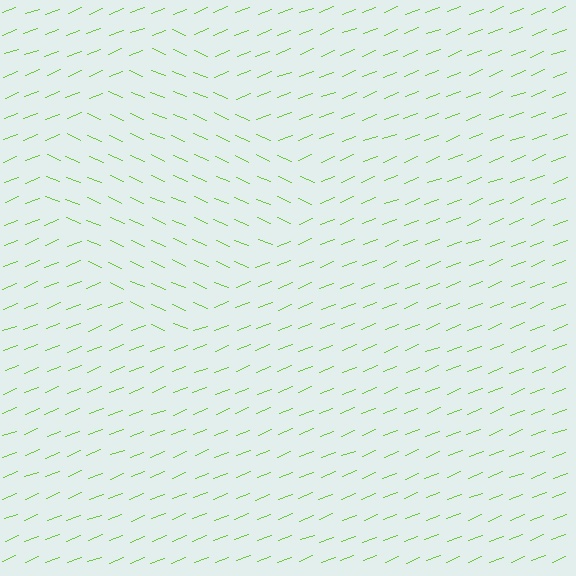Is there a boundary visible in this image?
Yes, there is a texture boundary formed by a change in line orientation.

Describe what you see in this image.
The image is filled with small lime line segments. A diamond region in the image has lines oriented differently from the surrounding lines, creating a visible texture boundary.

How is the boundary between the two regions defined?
The boundary is defined purely by a change in line orientation (approximately 45 degrees difference). All lines are the same color and thickness.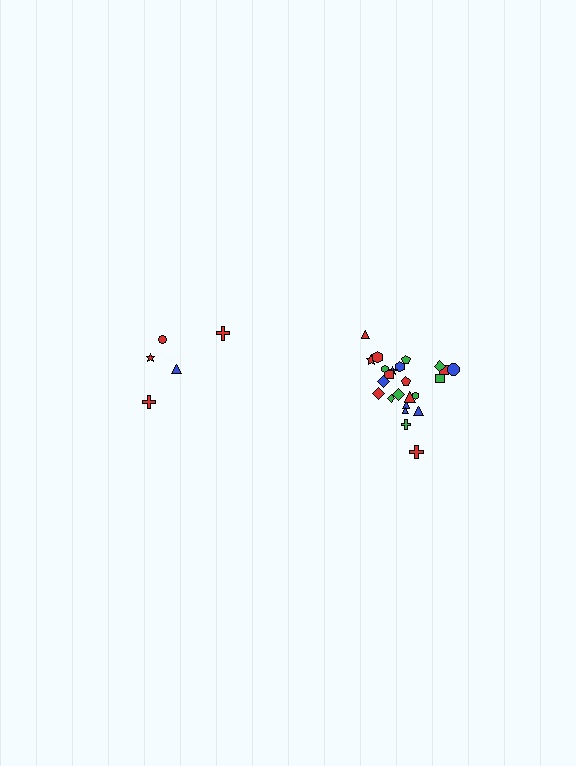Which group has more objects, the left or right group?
The right group.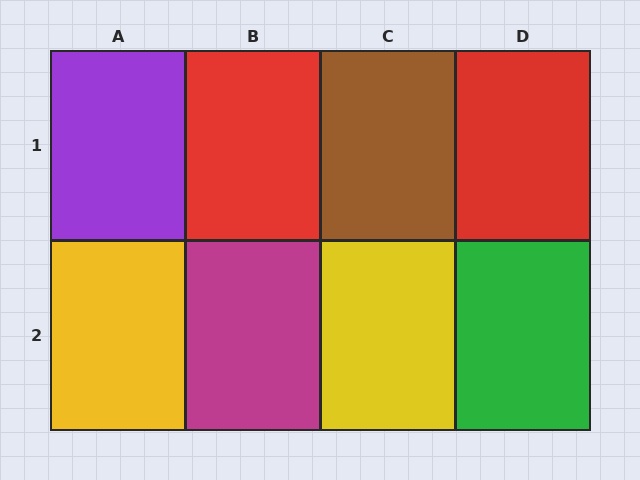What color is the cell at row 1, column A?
Purple.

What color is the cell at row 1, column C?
Brown.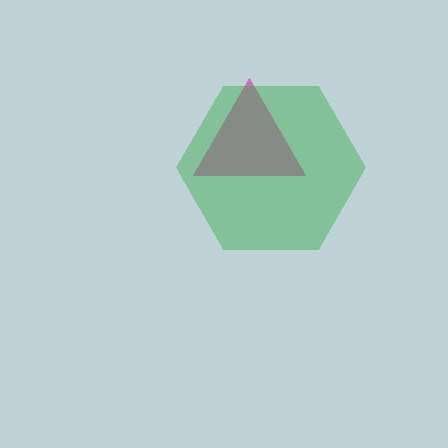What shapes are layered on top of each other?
The layered shapes are: a magenta triangle, a green hexagon.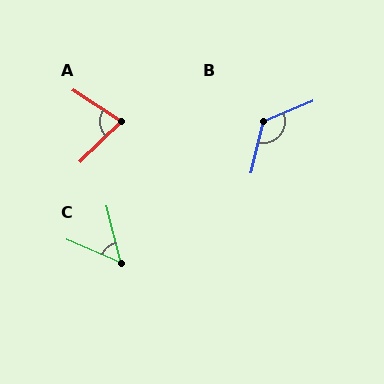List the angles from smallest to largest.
C (52°), A (77°), B (127°).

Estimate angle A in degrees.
Approximately 77 degrees.